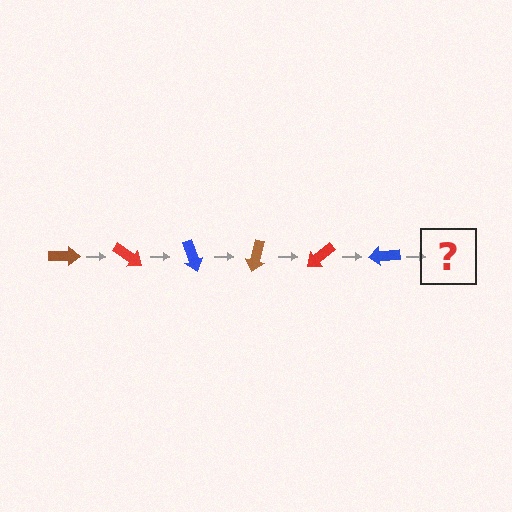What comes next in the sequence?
The next element should be a brown arrow, rotated 210 degrees from the start.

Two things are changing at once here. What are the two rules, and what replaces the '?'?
The two rules are that it rotates 35 degrees each step and the color cycles through brown, red, and blue. The '?' should be a brown arrow, rotated 210 degrees from the start.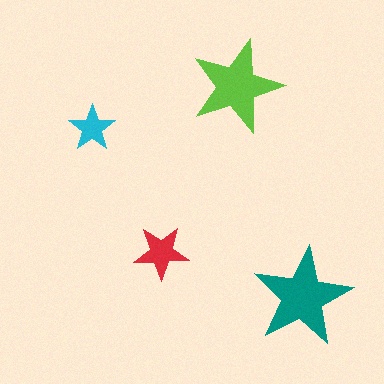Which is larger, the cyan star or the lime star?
The lime one.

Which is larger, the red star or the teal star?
The teal one.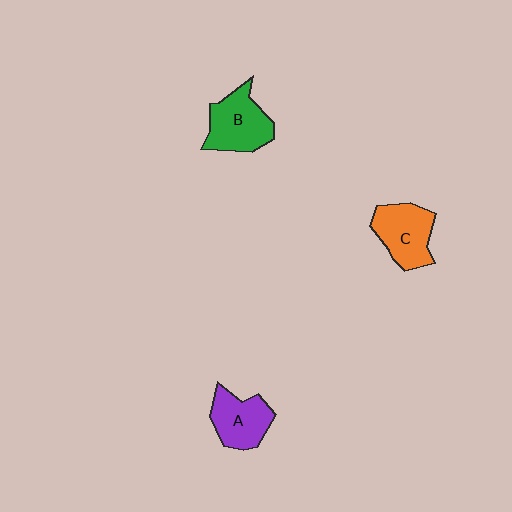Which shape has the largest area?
Shape B (green).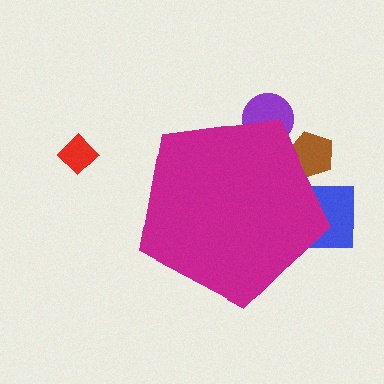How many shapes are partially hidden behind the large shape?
3 shapes are partially hidden.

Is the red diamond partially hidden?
No, the red diamond is fully visible.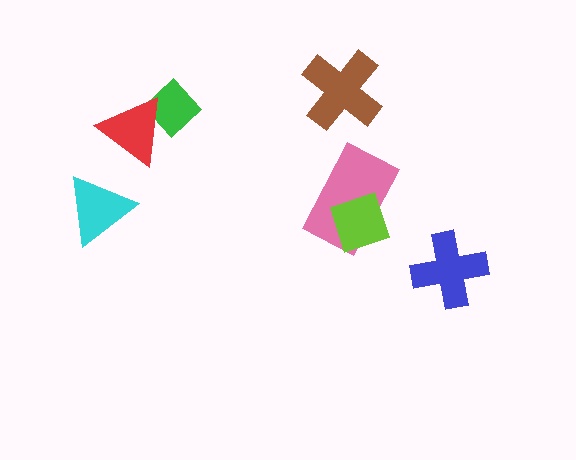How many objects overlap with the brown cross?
0 objects overlap with the brown cross.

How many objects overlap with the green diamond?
1 object overlaps with the green diamond.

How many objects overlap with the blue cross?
0 objects overlap with the blue cross.